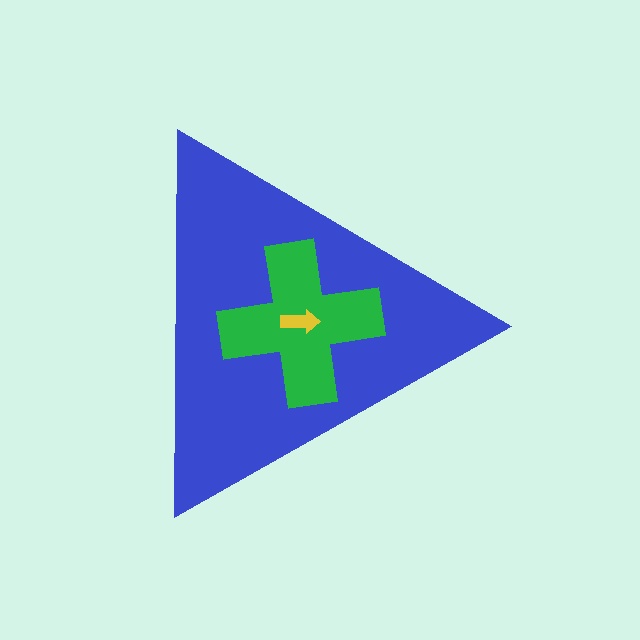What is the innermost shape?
The yellow arrow.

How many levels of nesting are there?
3.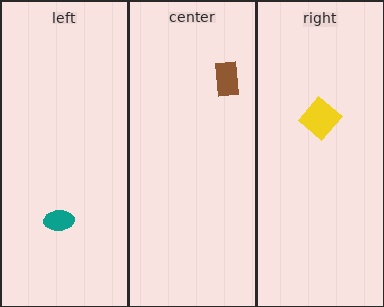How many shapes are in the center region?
1.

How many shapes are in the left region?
1.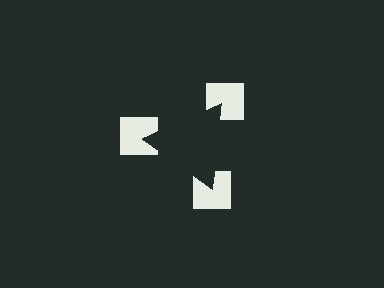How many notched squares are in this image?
There are 3 — one at each vertex of the illusory triangle.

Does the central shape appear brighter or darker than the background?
It typically appears slightly darker than the background, even though no actual brightness change is drawn.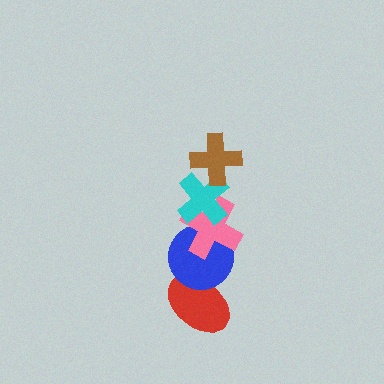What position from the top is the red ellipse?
The red ellipse is 5th from the top.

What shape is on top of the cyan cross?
The brown cross is on top of the cyan cross.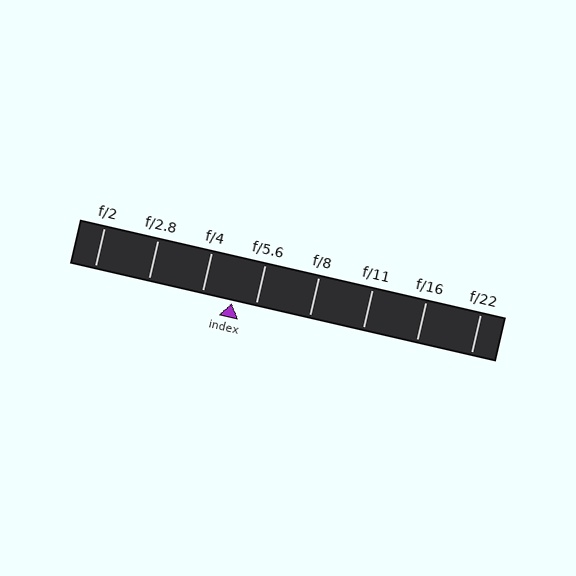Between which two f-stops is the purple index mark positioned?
The index mark is between f/4 and f/5.6.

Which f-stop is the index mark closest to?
The index mark is closest to f/5.6.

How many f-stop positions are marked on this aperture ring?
There are 8 f-stop positions marked.